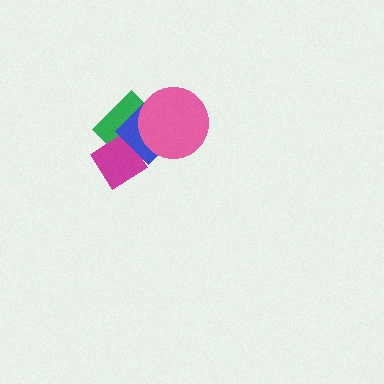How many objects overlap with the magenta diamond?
2 objects overlap with the magenta diamond.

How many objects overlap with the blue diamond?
3 objects overlap with the blue diamond.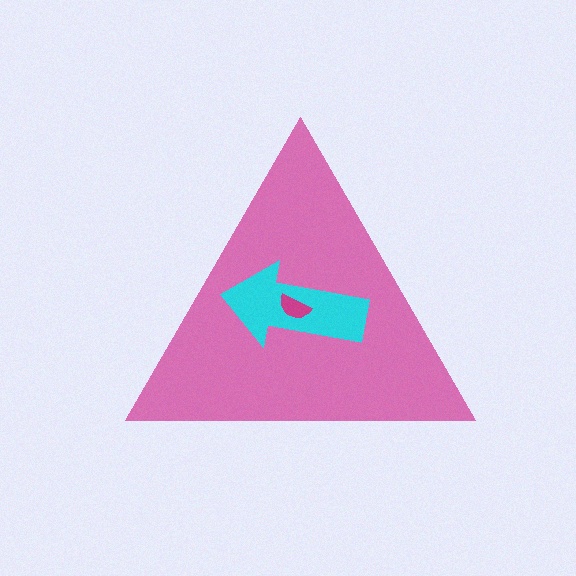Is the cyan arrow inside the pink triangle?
Yes.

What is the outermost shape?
The pink triangle.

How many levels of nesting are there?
3.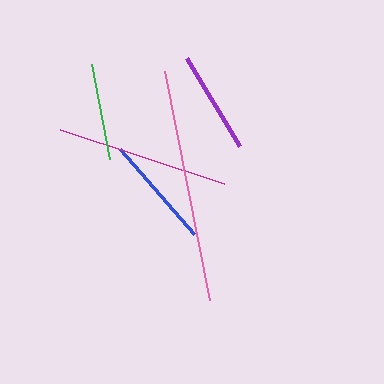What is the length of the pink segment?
The pink segment is approximately 233 pixels long.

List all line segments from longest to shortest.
From longest to shortest: pink, magenta, blue, purple, green.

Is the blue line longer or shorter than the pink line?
The pink line is longer than the blue line.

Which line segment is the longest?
The pink line is the longest at approximately 233 pixels.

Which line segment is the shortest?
The green line is the shortest at approximately 96 pixels.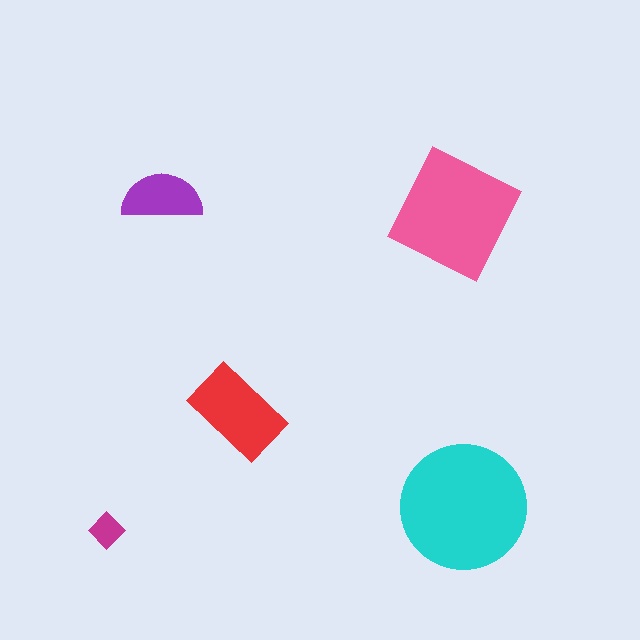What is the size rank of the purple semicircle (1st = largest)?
4th.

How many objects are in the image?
There are 5 objects in the image.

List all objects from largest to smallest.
The cyan circle, the pink square, the red rectangle, the purple semicircle, the magenta diamond.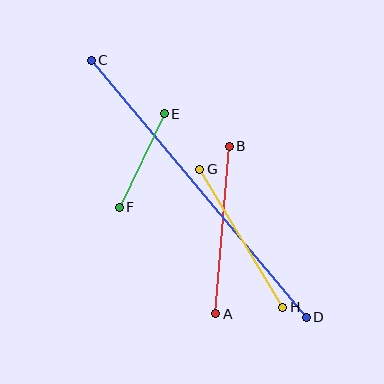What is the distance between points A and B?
The distance is approximately 168 pixels.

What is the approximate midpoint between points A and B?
The midpoint is at approximately (222, 230) pixels.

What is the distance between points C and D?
The distance is approximately 335 pixels.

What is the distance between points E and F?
The distance is approximately 104 pixels.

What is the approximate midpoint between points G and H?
The midpoint is at approximately (241, 238) pixels.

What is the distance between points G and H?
The distance is approximately 161 pixels.